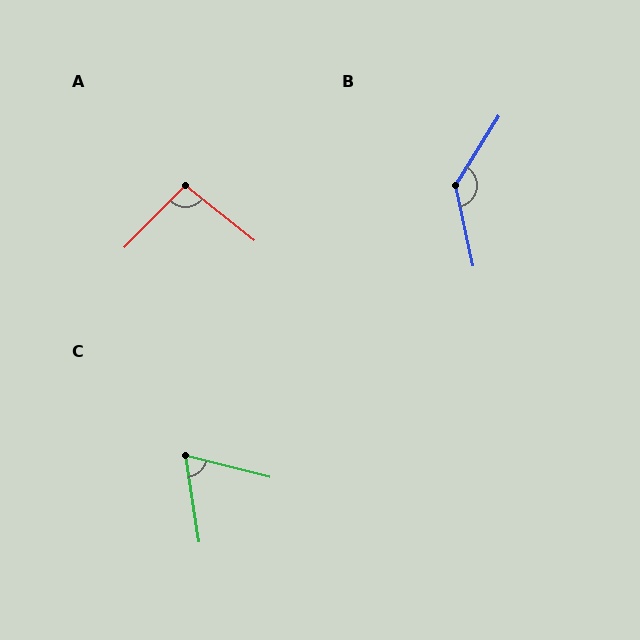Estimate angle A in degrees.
Approximately 96 degrees.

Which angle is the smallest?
C, at approximately 67 degrees.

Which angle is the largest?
B, at approximately 136 degrees.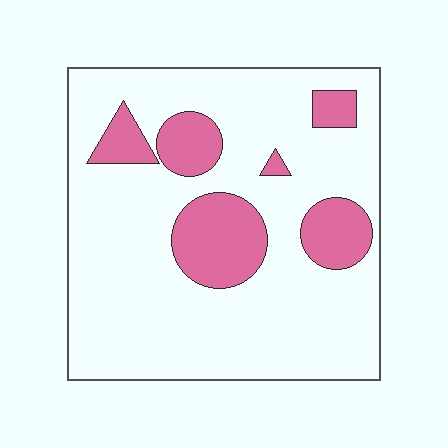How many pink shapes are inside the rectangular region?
6.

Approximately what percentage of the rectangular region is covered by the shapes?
Approximately 20%.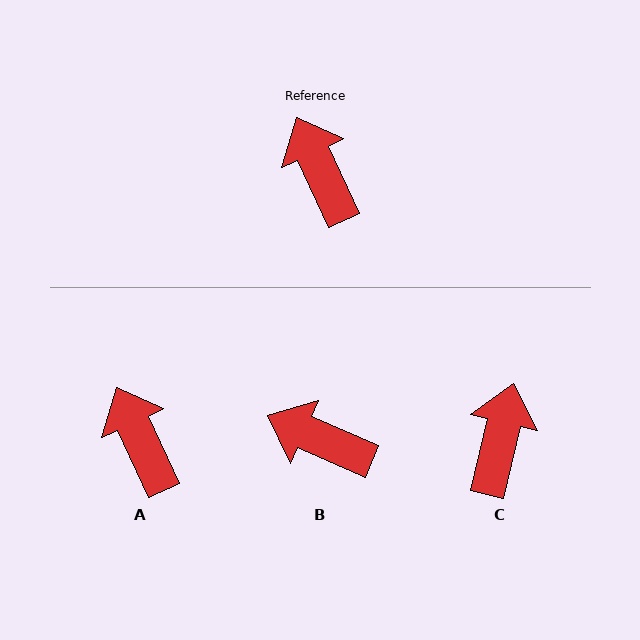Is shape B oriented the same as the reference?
No, it is off by about 42 degrees.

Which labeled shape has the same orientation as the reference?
A.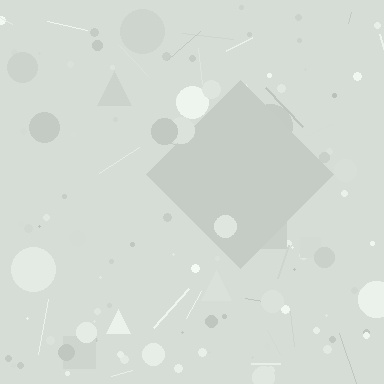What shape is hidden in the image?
A diamond is hidden in the image.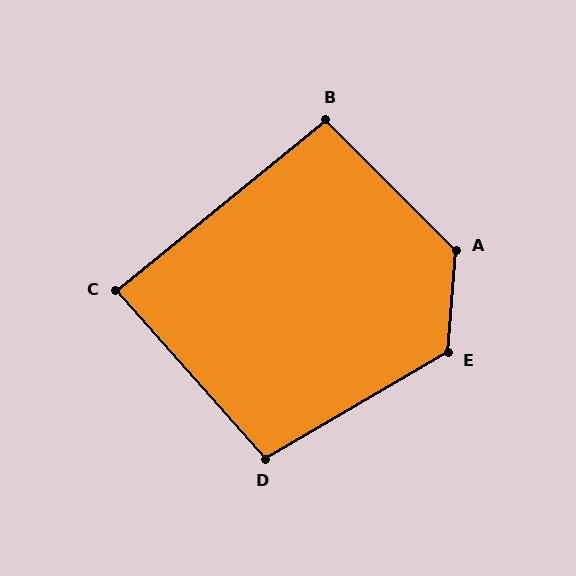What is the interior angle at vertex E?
Approximately 125 degrees (obtuse).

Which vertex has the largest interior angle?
A, at approximately 130 degrees.